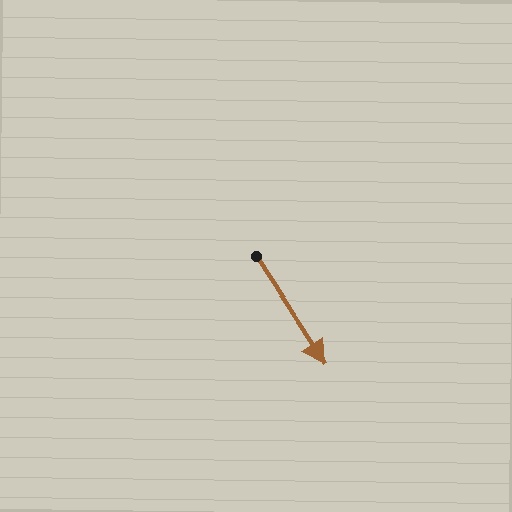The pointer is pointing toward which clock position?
Roughly 5 o'clock.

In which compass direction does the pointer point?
Southeast.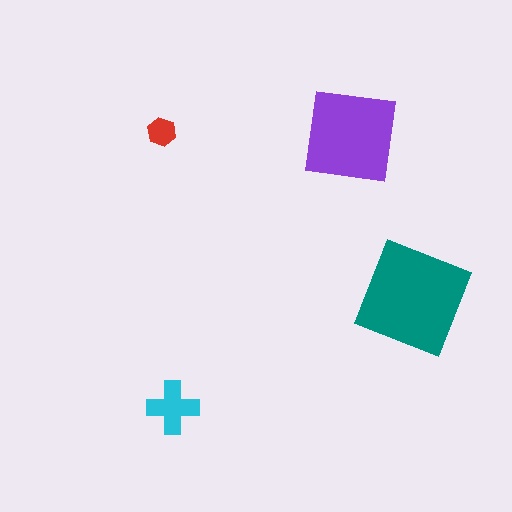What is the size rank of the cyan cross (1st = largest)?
3rd.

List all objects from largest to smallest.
The teal diamond, the purple square, the cyan cross, the red hexagon.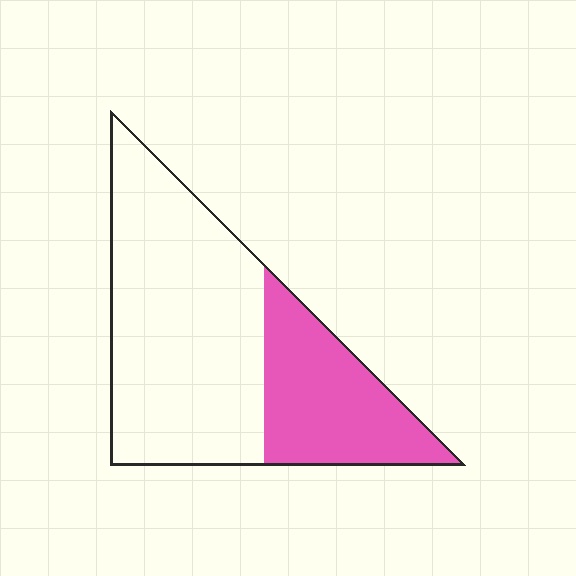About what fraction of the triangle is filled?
About one third (1/3).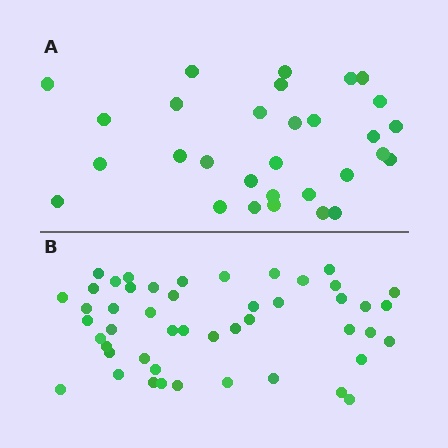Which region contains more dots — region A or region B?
Region B (the bottom region) has more dots.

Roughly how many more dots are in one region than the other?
Region B has approximately 20 more dots than region A.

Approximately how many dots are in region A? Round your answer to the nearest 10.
About 30 dots.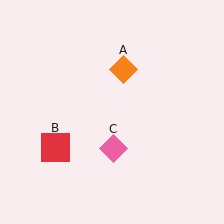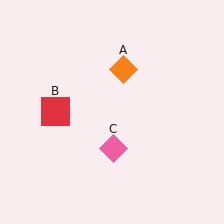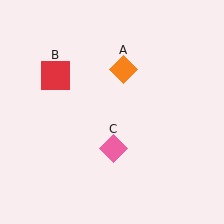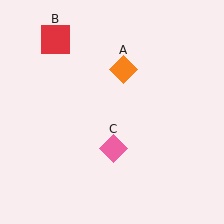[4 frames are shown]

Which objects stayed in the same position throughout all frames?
Orange diamond (object A) and pink diamond (object C) remained stationary.